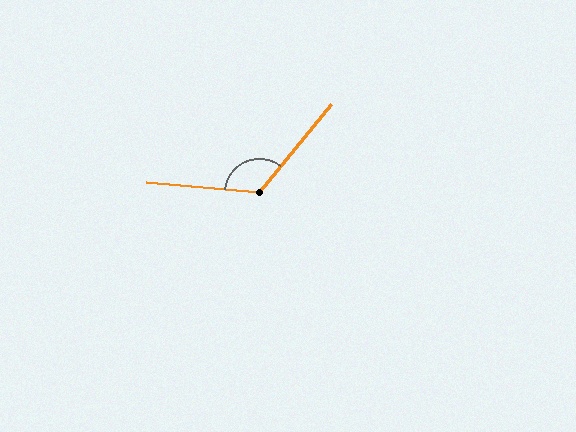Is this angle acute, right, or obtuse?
It is obtuse.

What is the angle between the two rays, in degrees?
Approximately 124 degrees.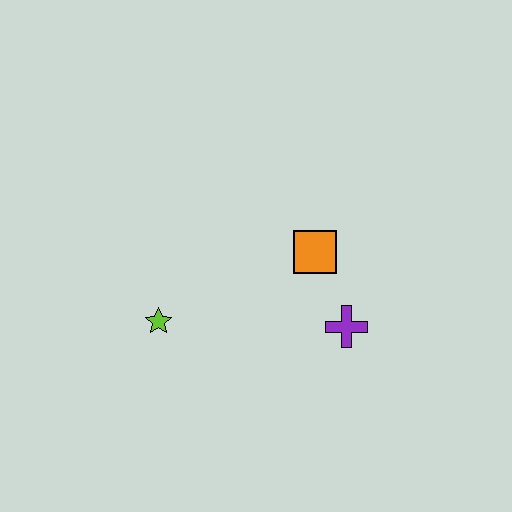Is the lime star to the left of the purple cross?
Yes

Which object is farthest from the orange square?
The lime star is farthest from the orange square.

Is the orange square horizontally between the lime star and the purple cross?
Yes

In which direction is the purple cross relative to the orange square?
The purple cross is below the orange square.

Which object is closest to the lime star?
The orange square is closest to the lime star.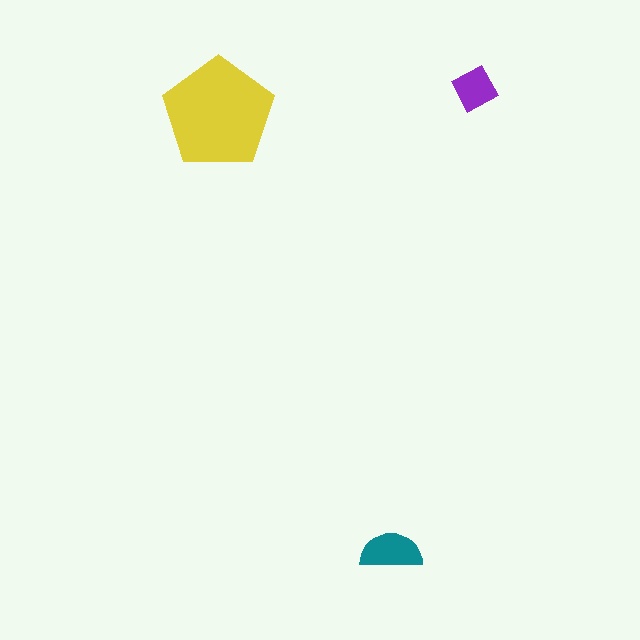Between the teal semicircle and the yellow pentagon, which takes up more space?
The yellow pentagon.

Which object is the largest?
The yellow pentagon.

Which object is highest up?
The purple square is topmost.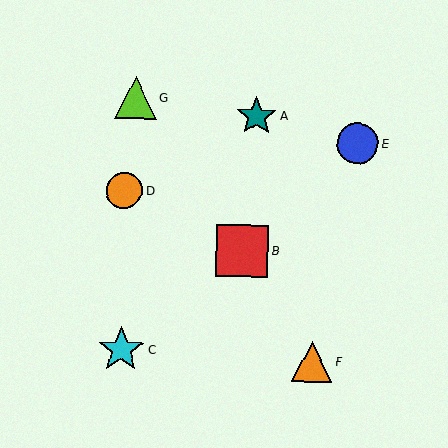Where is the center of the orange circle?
The center of the orange circle is at (124, 190).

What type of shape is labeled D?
Shape D is an orange circle.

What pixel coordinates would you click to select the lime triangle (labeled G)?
Click at (136, 97) to select the lime triangle G.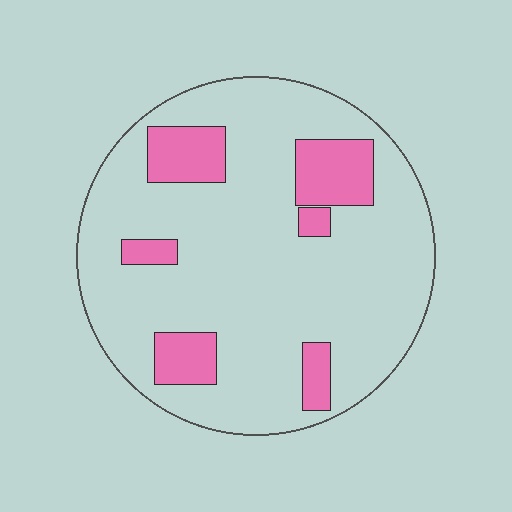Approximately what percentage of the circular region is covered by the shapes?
Approximately 15%.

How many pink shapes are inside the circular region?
6.